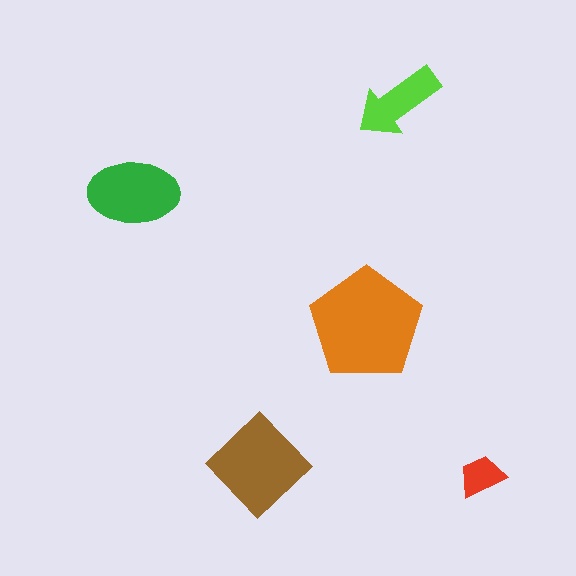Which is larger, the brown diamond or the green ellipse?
The brown diamond.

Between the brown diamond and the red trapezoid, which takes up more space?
The brown diamond.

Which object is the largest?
The orange pentagon.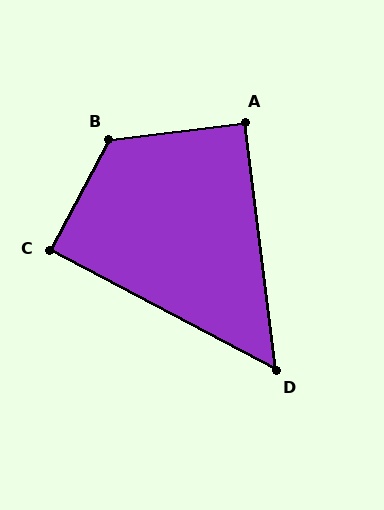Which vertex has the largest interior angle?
B, at approximately 125 degrees.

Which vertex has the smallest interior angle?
D, at approximately 55 degrees.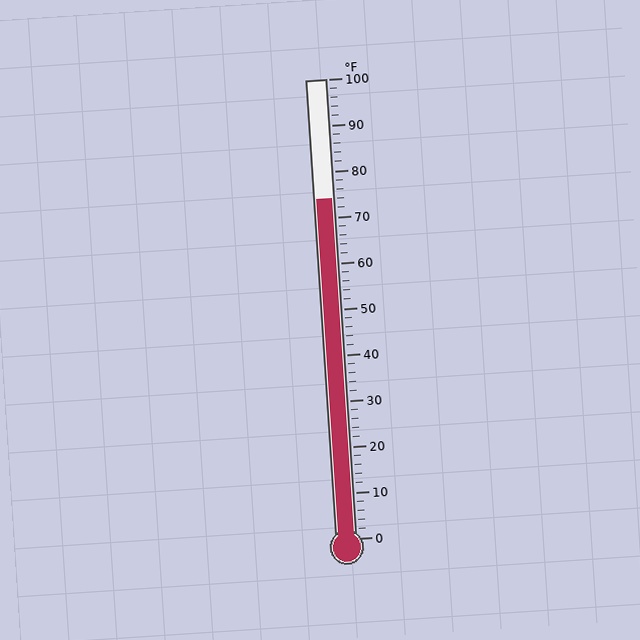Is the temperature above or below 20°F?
The temperature is above 20°F.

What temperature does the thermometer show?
The thermometer shows approximately 74°F.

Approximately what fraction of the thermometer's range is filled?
The thermometer is filled to approximately 75% of its range.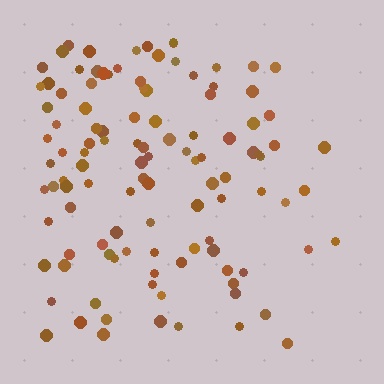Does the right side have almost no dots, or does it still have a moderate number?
Still a moderate number, just noticeably fewer than the left.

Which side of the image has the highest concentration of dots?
The left.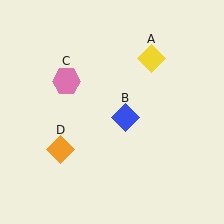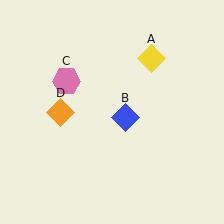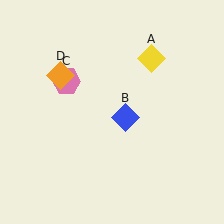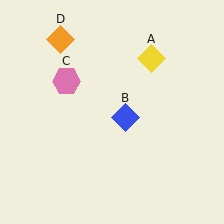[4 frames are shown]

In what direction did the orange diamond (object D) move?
The orange diamond (object D) moved up.